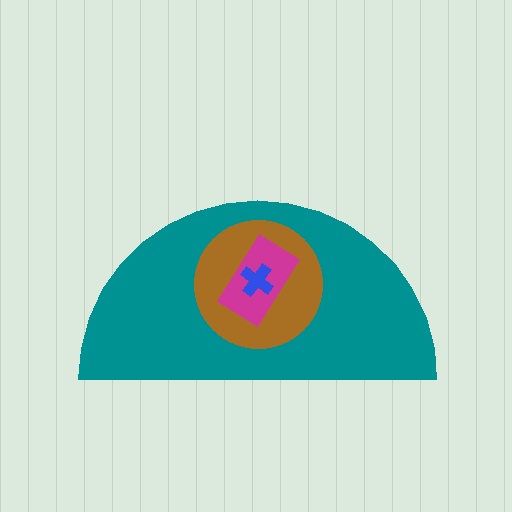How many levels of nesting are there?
4.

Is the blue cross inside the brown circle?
Yes.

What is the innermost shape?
The blue cross.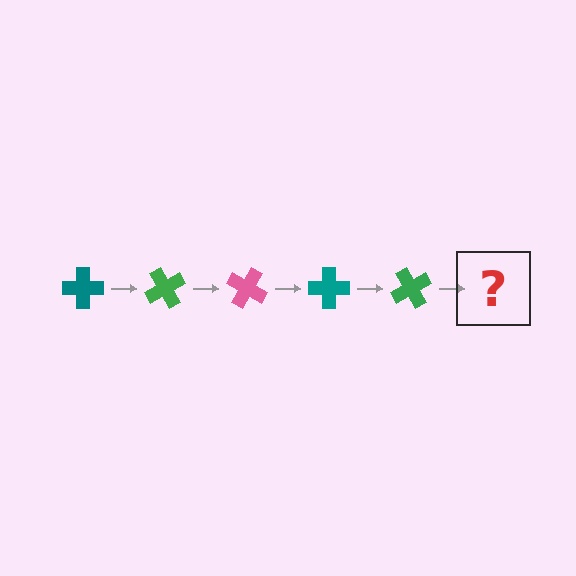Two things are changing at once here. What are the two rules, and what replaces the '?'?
The two rules are that it rotates 60 degrees each step and the color cycles through teal, green, and pink. The '?' should be a pink cross, rotated 300 degrees from the start.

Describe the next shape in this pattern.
It should be a pink cross, rotated 300 degrees from the start.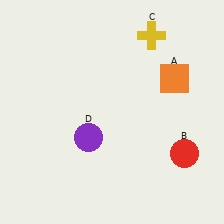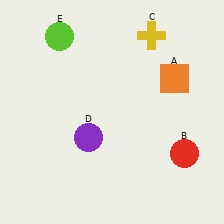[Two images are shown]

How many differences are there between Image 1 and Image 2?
There is 1 difference between the two images.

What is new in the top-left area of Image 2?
A lime circle (E) was added in the top-left area of Image 2.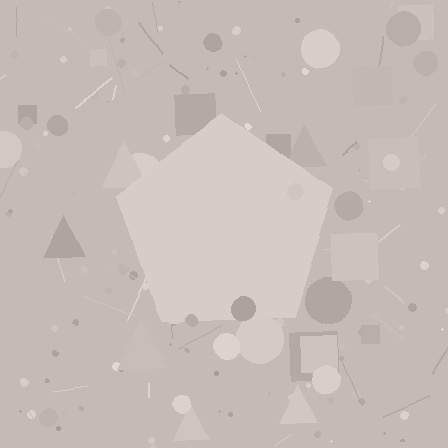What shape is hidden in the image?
A pentagon is hidden in the image.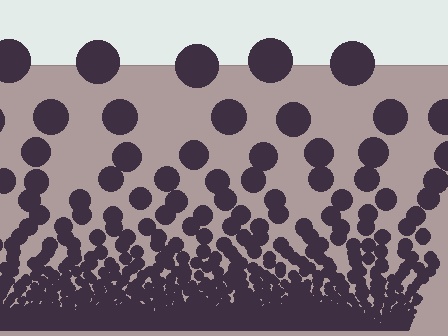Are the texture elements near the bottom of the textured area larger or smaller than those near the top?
Smaller. The gradient is inverted — elements near the bottom are smaller and denser.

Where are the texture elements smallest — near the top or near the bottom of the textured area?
Near the bottom.